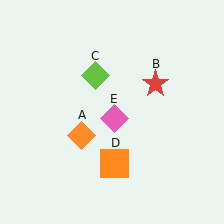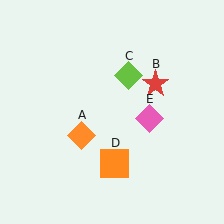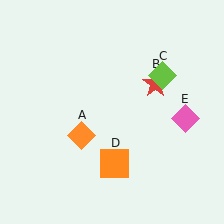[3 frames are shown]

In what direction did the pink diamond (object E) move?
The pink diamond (object E) moved right.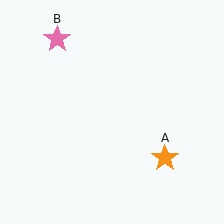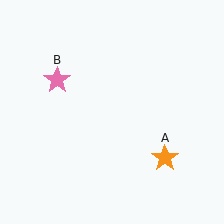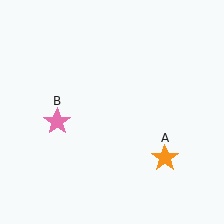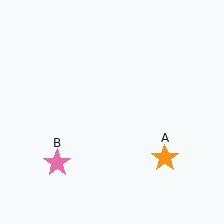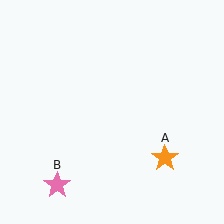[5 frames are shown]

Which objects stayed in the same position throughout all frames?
Orange star (object A) remained stationary.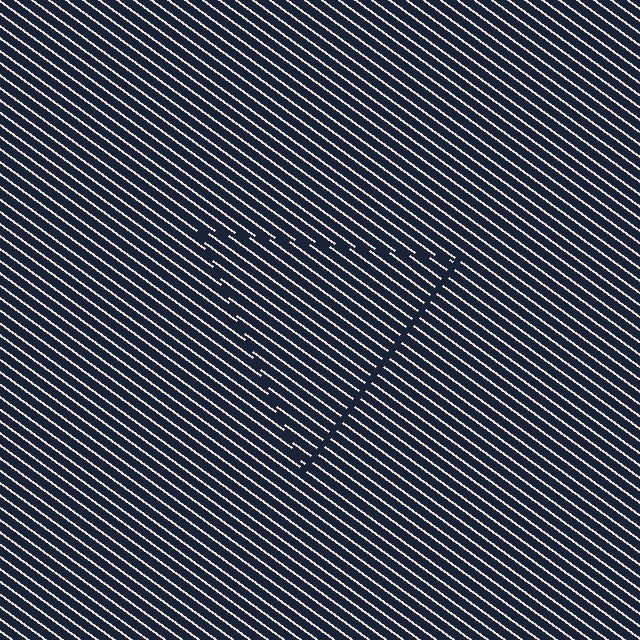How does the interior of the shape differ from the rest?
The interior of the shape contains the same grating, shifted by half a period — the contour is defined by the phase discontinuity where line-ends from the inner and outer gratings abut.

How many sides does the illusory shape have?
3 sides — the line-ends trace a triangle.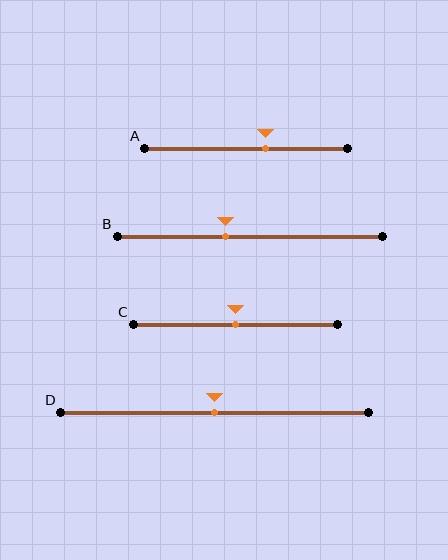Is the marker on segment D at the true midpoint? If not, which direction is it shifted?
Yes, the marker on segment D is at the true midpoint.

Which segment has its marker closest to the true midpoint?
Segment C has its marker closest to the true midpoint.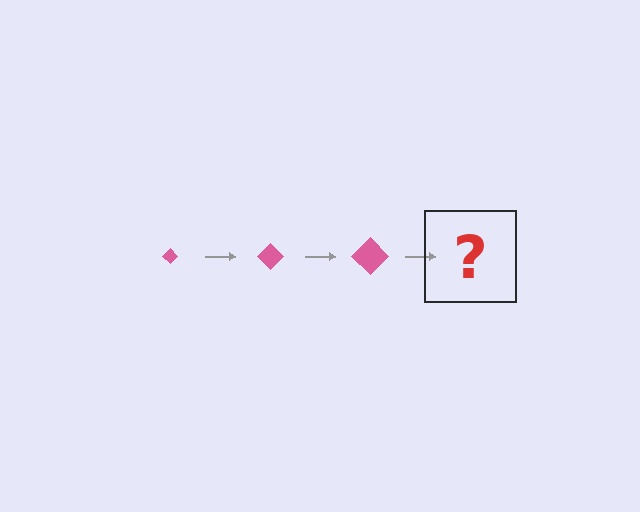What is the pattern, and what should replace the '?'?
The pattern is that the diamond gets progressively larger each step. The '?' should be a pink diamond, larger than the previous one.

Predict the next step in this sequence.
The next step is a pink diamond, larger than the previous one.